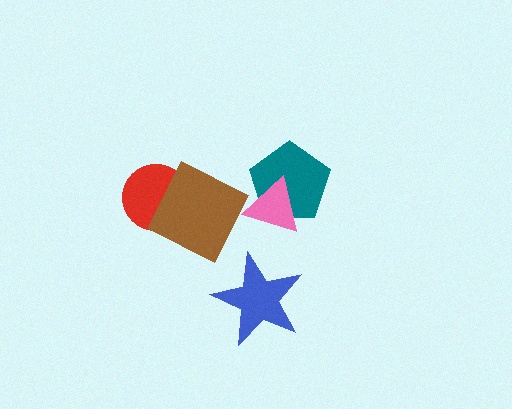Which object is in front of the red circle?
The brown square is in front of the red circle.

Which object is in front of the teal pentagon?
The pink triangle is in front of the teal pentagon.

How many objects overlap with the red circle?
1 object overlaps with the red circle.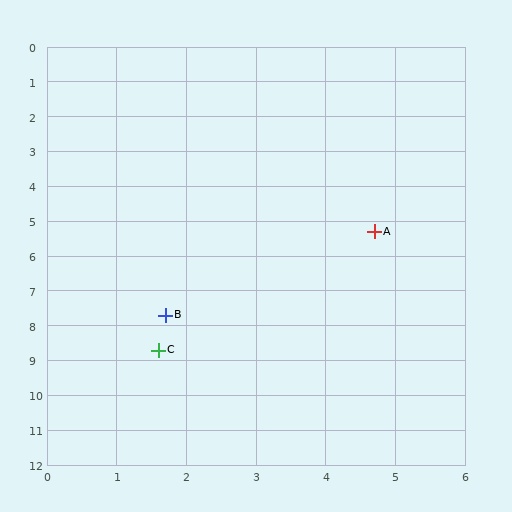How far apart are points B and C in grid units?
Points B and C are about 1.0 grid units apart.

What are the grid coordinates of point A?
Point A is at approximately (4.7, 5.3).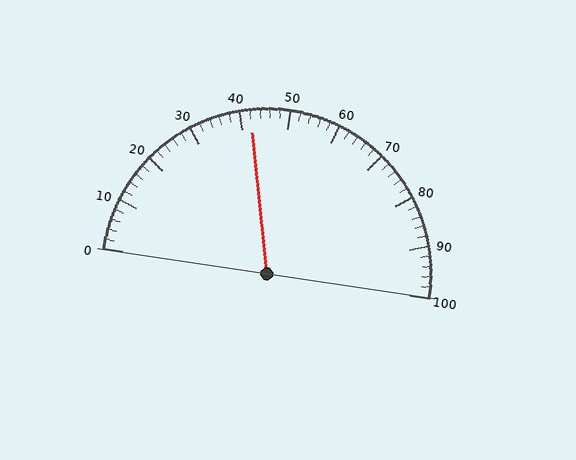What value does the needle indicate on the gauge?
The needle indicates approximately 42.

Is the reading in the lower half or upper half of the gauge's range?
The reading is in the lower half of the range (0 to 100).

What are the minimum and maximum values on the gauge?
The gauge ranges from 0 to 100.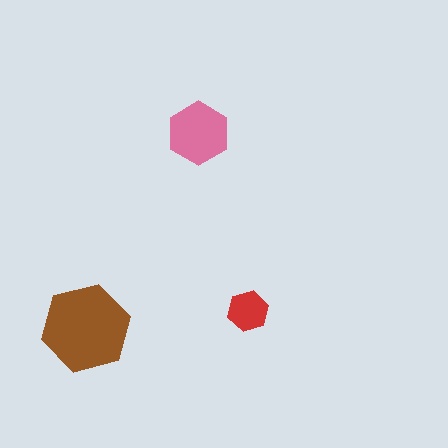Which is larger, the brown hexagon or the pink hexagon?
The brown one.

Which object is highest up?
The pink hexagon is topmost.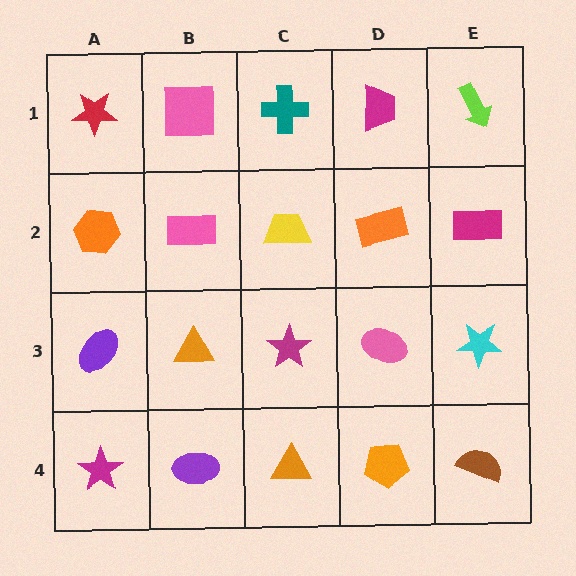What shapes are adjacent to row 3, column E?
A magenta rectangle (row 2, column E), a brown semicircle (row 4, column E), a pink ellipse (row 3, column D).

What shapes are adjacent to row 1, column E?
A magenta rectangle (row 2, column E), a magenta trapezoid (row 1, column D).